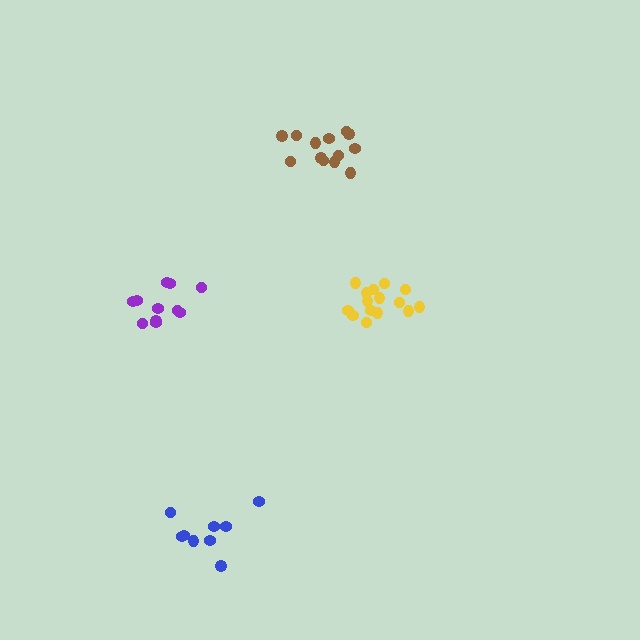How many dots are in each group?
Group 1: 11 dots, Group 2: 13 dots, Group 3: 9 dots, Group 4: 15 dots (48 total).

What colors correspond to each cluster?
The clusters are colored: purple, brown, blue, yellow.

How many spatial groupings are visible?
There are 4 spatial groupings.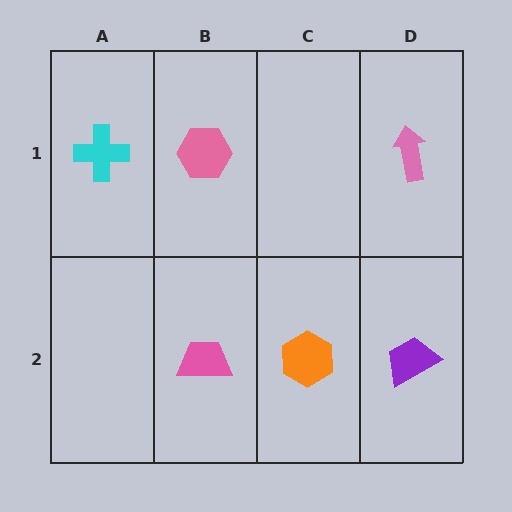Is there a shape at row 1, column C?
No, that cell is empty.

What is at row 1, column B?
A pink hexagon.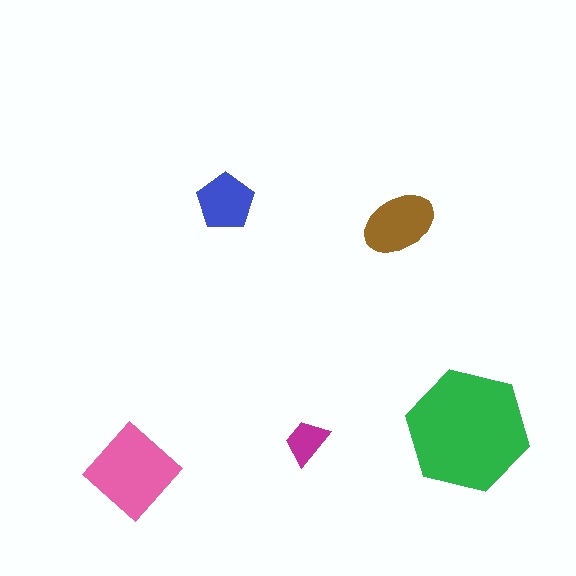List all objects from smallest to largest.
The magenta trapezoid, the blue pentagon, the brown ellipse, the pink diamond, the green hexagon.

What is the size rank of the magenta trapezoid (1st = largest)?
5th.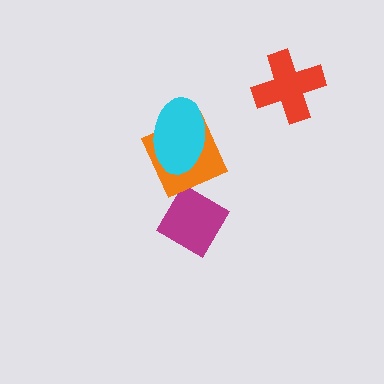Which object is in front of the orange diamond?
The cyan ellipse is in front of the orange diamond.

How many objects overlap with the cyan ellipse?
1 object overlaps with the cyan ellipse.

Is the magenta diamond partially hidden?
Yes, it is partially covered by another shape.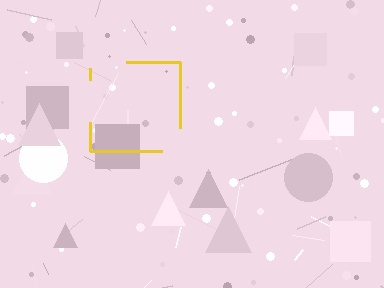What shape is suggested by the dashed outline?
The dashed outline suggests a square.